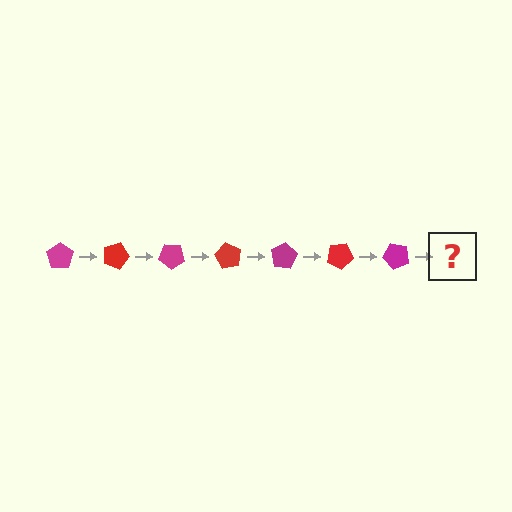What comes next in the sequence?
The next element should be a red pentagon, rotated 140 degrees from the start.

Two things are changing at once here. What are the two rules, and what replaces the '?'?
The two rules are that it rotates 20 degrees each step and the color cycles through magenta and red. The '?' should be a red pentagon, rotated 140 degrees from the start.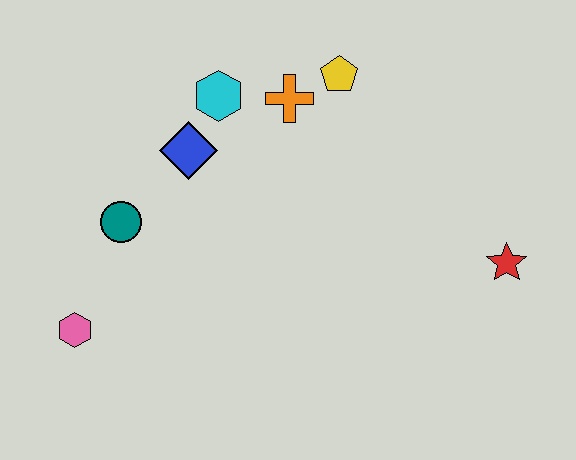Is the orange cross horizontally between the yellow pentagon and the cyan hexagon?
Yes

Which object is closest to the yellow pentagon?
The orange cross is closest to the yellow pentagon.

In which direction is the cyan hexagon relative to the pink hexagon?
The cyan hexagon is above the pink hexagon.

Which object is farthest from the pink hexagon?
The red star is farthest from the pink hexagon.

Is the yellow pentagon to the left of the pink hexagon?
No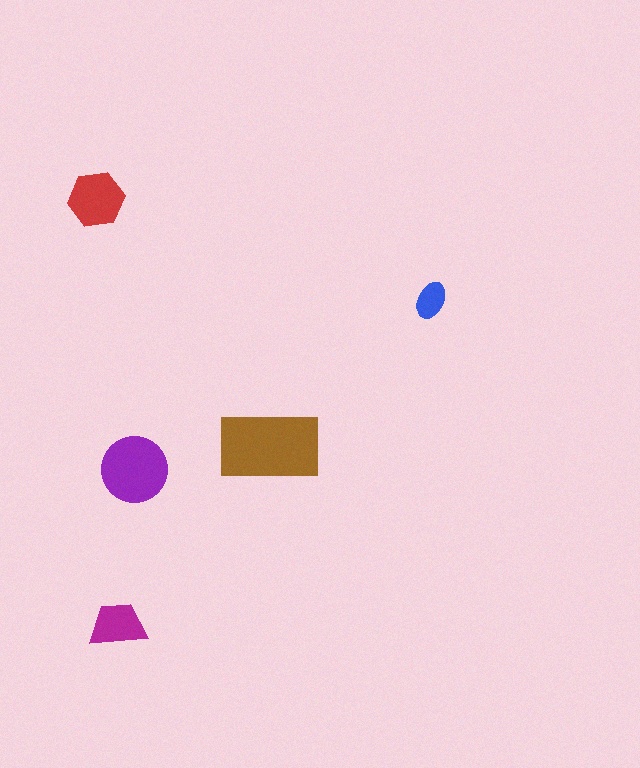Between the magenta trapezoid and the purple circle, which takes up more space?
The purple circle.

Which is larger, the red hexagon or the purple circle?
The purple circle.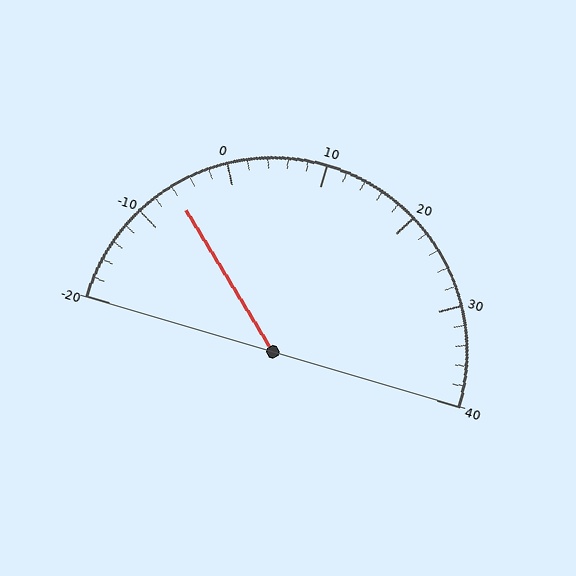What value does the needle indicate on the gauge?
The needle indicates approximately -6.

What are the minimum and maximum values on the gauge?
The gauge ranges from -20 to 40.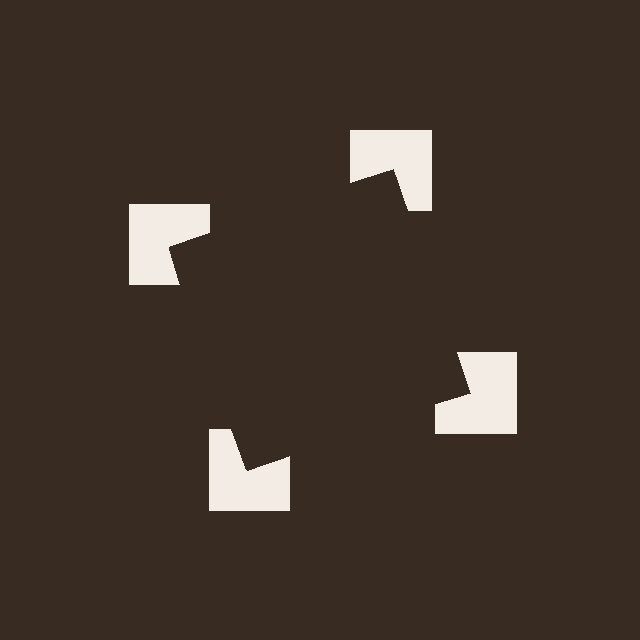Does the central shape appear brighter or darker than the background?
It typically appears slightly darker than the background, even though no actual brightness change is drawn.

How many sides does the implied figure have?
4 sides.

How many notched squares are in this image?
There are 4 — one at each vertex of the illusory square.